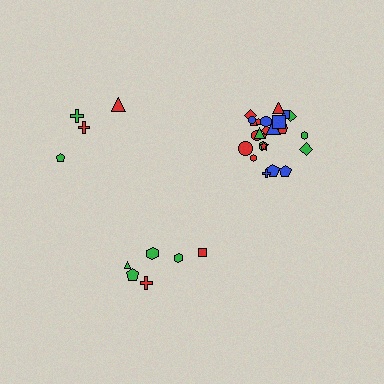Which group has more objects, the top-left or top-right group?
The top-right group.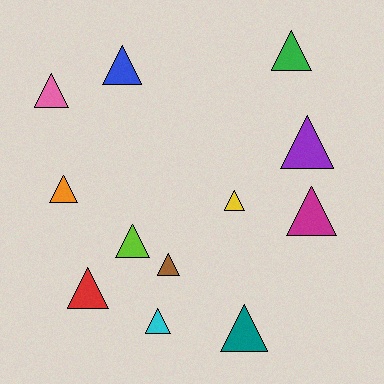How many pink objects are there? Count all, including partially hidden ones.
There is 1 pink object.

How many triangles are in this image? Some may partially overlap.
There are 12 triangles.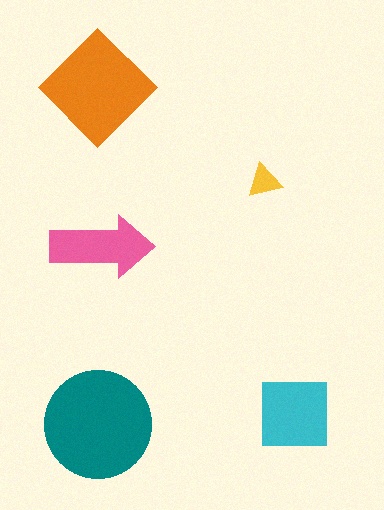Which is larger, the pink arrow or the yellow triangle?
The pink arrow.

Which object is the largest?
The teal circle.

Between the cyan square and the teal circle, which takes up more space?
The teal circle.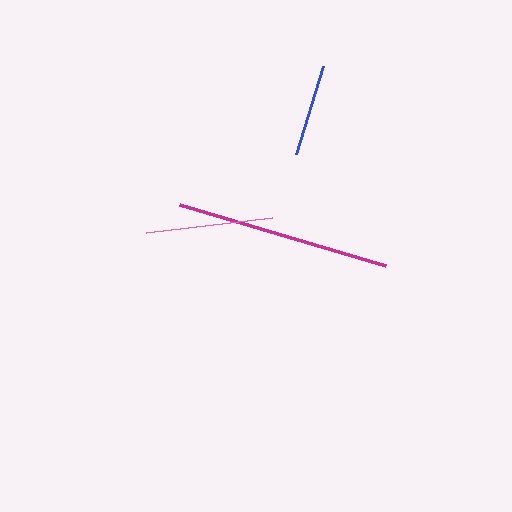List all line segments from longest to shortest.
From longest to shortest: magenta, pink, blue.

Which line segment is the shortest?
The blue line is the shortest at approximately 93 pixels.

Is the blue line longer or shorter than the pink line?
The pink line is longer than the blue line.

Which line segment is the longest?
The magenta line is the longest at approximately 214 pixels.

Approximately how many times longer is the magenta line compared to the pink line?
The magenta line is approximately 1.7 times the length of the pink line.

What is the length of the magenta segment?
The magenta segment is approximately 214 pixels long.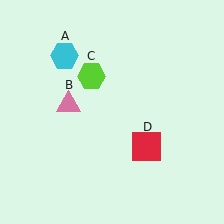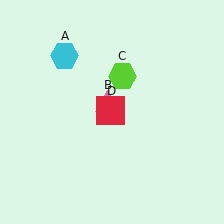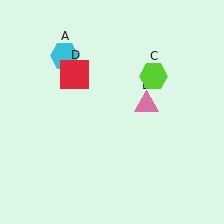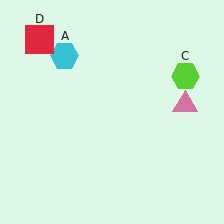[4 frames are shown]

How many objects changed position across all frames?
3 objects changed position: pink triangle (object B), lime hexagon (object C), red square (object D).